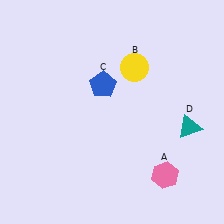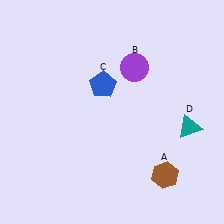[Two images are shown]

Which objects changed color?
A changed from pink to brown. B changed from yellow to purple.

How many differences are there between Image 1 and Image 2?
There are 2 differences between the two images.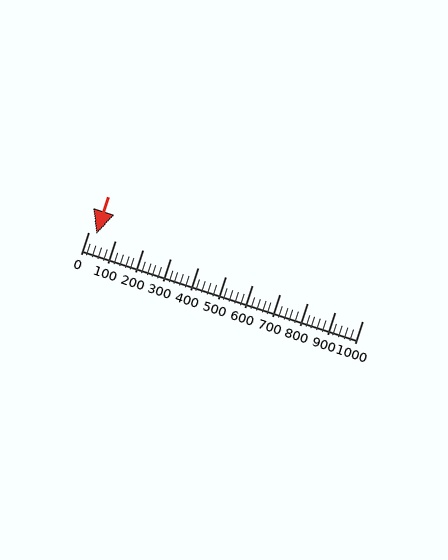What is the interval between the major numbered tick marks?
The major tick marks are spaced 100 units apart.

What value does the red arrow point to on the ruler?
The red arrow points to approximately 28.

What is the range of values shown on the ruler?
The ruler shows values from 0 to 1000.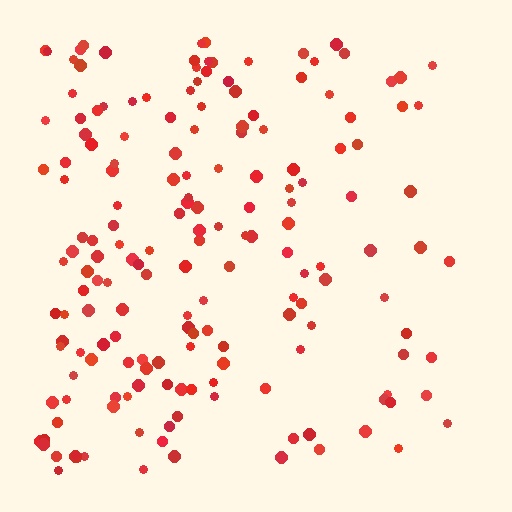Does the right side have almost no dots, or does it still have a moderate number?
Still a moderate number, just noticeably fewer than the left.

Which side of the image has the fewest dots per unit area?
The right.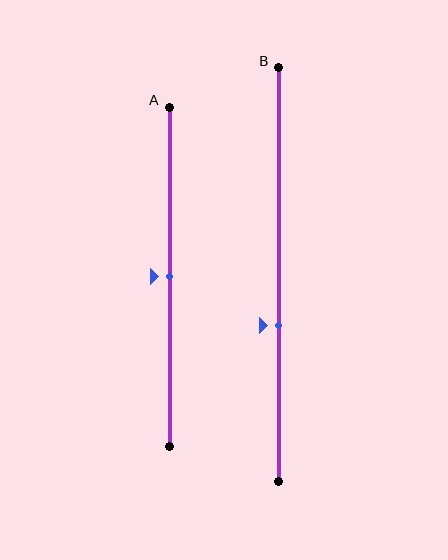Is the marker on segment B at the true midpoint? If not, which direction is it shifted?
No, the marker on segment B is shifted downward by about 12% of the segment length.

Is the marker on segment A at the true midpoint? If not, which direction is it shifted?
Yes, the marker on segment A is at the true midpoint.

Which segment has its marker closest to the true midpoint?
Segment A has its marker closest to the true midpoint.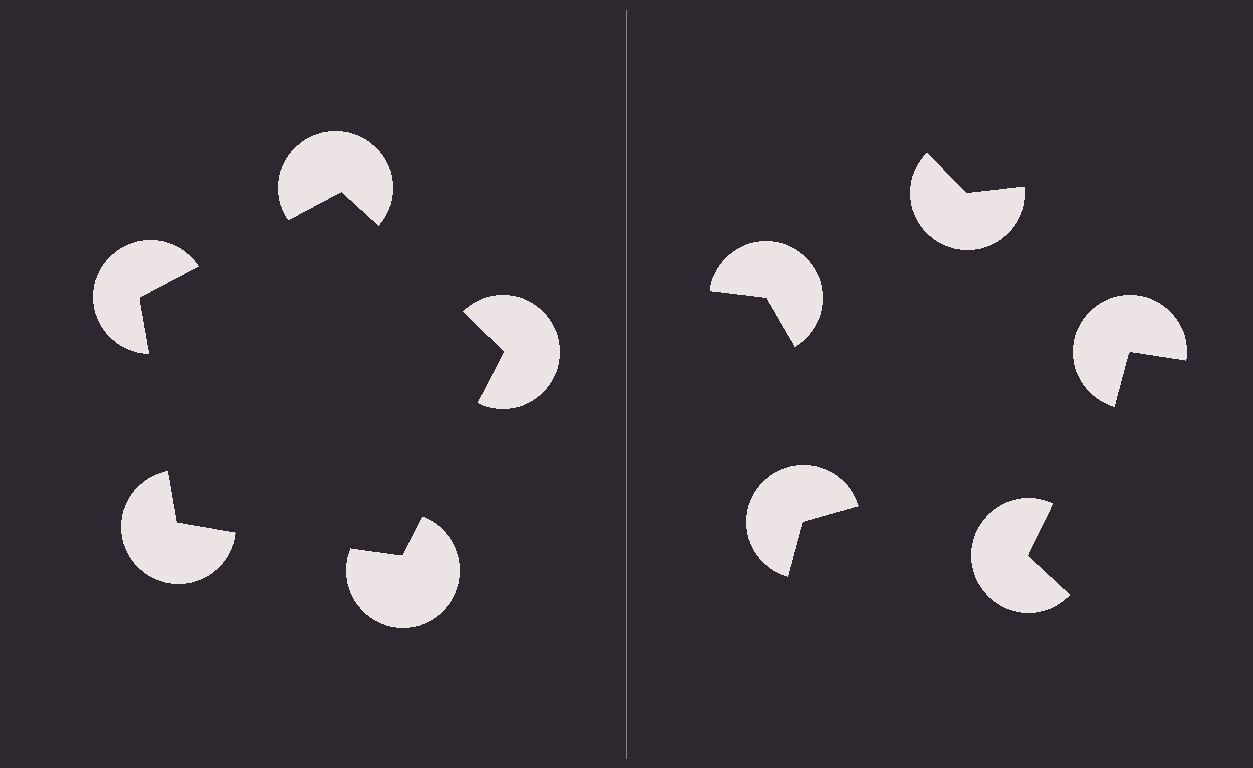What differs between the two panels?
The pac-man discs are positioned identically on both sides; only the wedge orientations differ. On the left they align to a pentagon; on the right they are misaligned.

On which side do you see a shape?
An illusory pentagon appears on the left side. On the right side the wedge cuts are rotated, so no coherent shape forms.